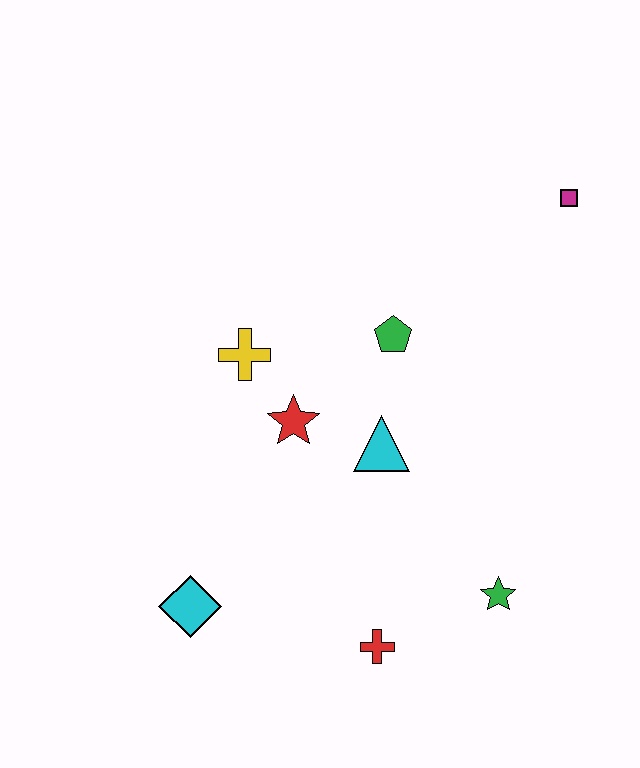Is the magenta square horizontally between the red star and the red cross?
No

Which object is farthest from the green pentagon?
The cyan diamond is farthest from the green pentagon.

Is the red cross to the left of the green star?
Yes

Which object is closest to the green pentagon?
The cyan triangle is closest to the green pentagon.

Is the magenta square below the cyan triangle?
No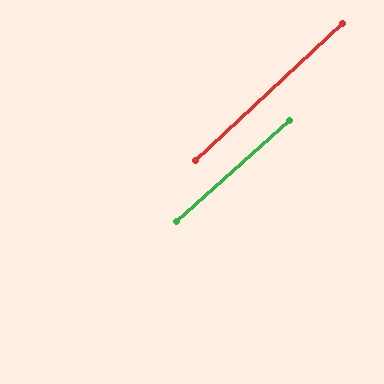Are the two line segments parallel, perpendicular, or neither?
Parallel — their directions differ by only 1.4°.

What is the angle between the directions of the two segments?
Approximately 1 degree.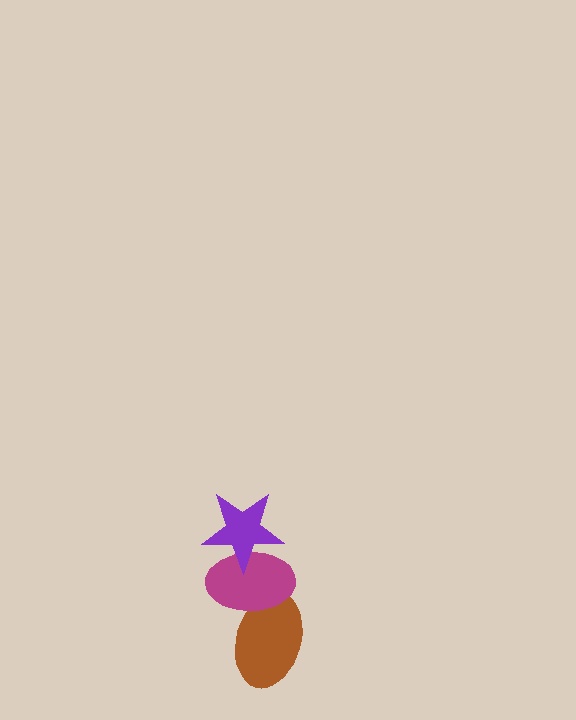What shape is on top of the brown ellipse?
The magenta ellipse is on top of the brown ellipse.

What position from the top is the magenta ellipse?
The magenta ellipse is 2nd from the top.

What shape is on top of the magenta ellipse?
The purple star is on top of the magenta ellipse.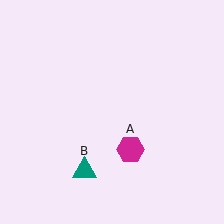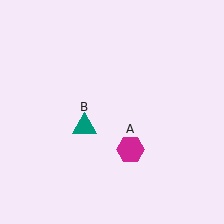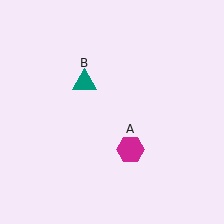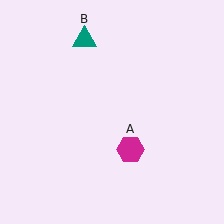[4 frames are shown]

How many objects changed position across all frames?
1 object changed position: teal triangle (object B).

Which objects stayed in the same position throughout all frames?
Magenta hexagon (object A) remained stationary.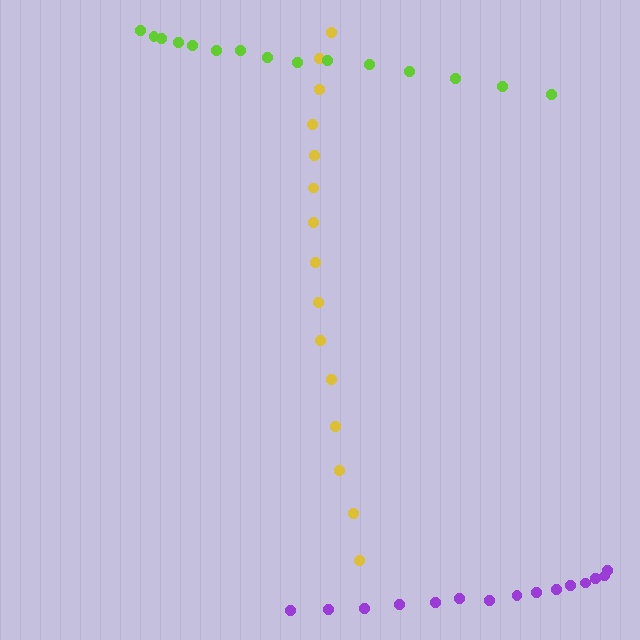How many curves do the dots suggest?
There are 3 distinct paths.